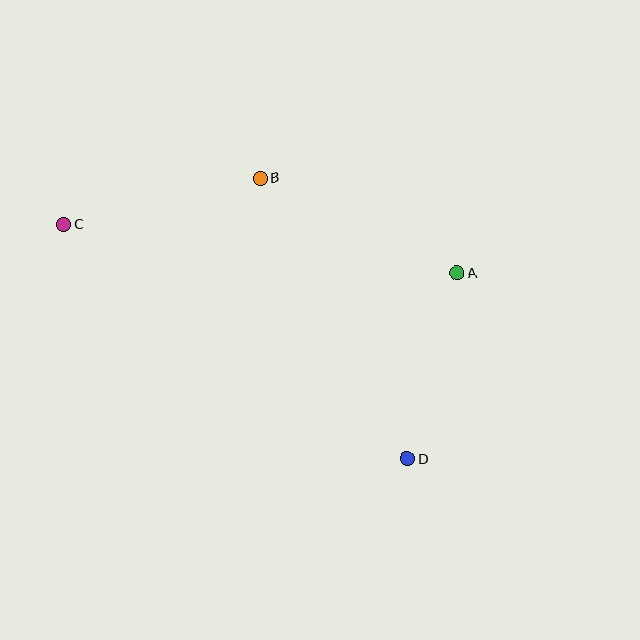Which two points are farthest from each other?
Points C and D are farthest from each other.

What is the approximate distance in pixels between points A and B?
The distance between A and B is approximately 219 pixels.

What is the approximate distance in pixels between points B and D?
The distance between B and D is approximately 317 pixels.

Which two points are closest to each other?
Points A and D are closest to each other.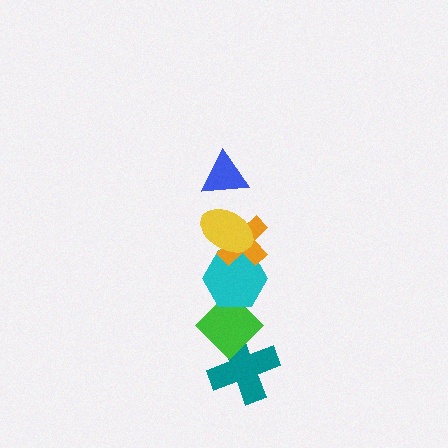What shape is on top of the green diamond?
The cyan hexagon is on top of the green diamond.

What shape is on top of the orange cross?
The yellow ellipse is on top of the orange cross.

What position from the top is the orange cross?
The orange cross is 3rd from the top.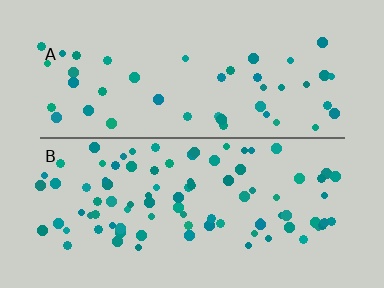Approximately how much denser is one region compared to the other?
Approximately 1.9× — region B over region A.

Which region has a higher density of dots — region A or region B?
B (the bottom).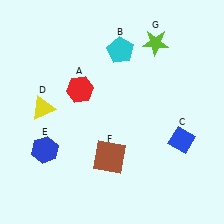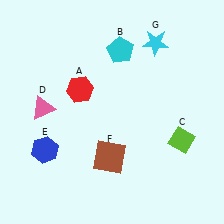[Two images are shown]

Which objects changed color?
C changed from blue to lime. D changed from yellow to pink. G changed from lime to cyan.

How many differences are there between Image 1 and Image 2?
There are 3 differences between the two images.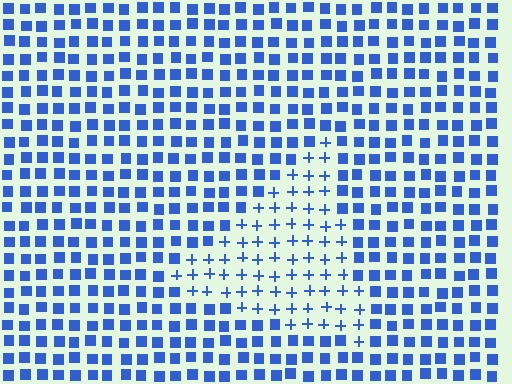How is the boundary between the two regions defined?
The boundary is defined by a change in element shape: plus signs inside vs. squares outside. All elements share the same color and spacing.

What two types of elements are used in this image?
The image uses plus signs inside the triangle region and squares outside it.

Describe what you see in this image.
The image is filled with small blue elements arranged in a uniform grid. A triangle-shaped region contains plus signs, while the surrounding area contains squares. The boundary is defined purely by the change in element shape.